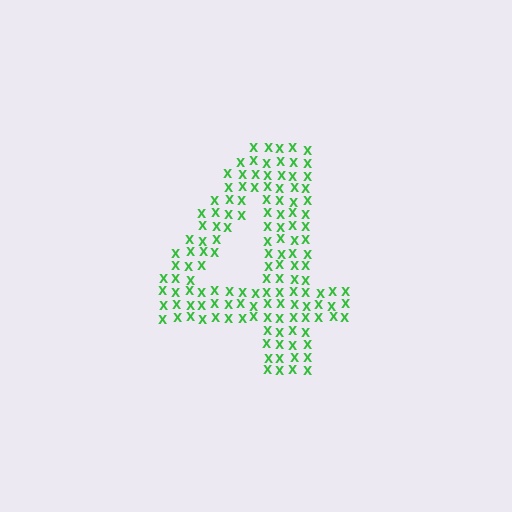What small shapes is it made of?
It is made of small letter X's.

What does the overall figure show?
The overall figure shows the digit 4.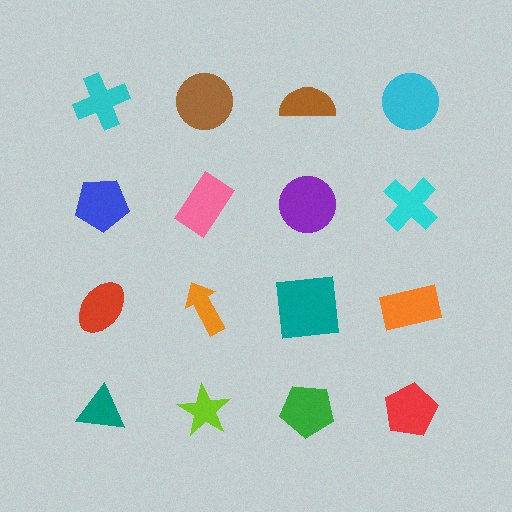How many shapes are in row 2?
4 shapes.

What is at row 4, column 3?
A green pentagon.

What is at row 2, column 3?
A purple circle.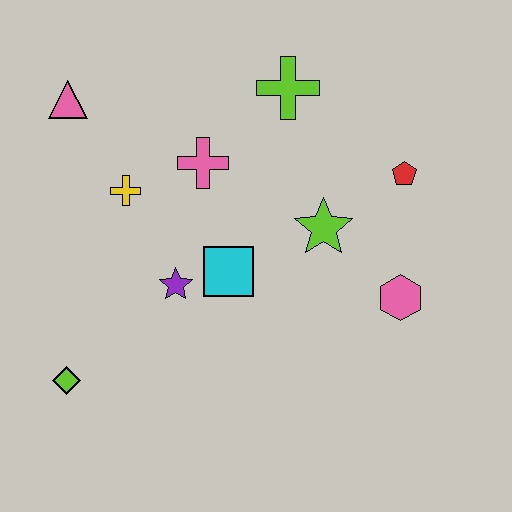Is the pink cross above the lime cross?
No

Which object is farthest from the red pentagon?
The lime diamond is farthest from the red pentagon.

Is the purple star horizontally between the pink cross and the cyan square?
No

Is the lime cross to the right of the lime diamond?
Yes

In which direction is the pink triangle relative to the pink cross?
The pink triangle is to the left of the pink cross.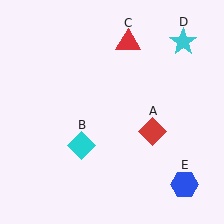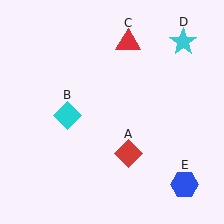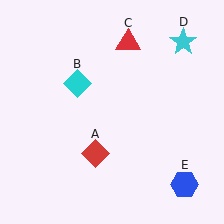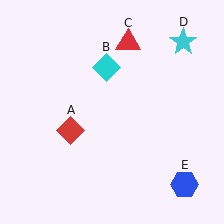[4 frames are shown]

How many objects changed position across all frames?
2 objects changed position: red diamond (object A), cyan diamond (object B).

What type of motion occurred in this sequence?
The red diamond (object A), cyan diamond (object B) rotated clockwise around the center of the scene.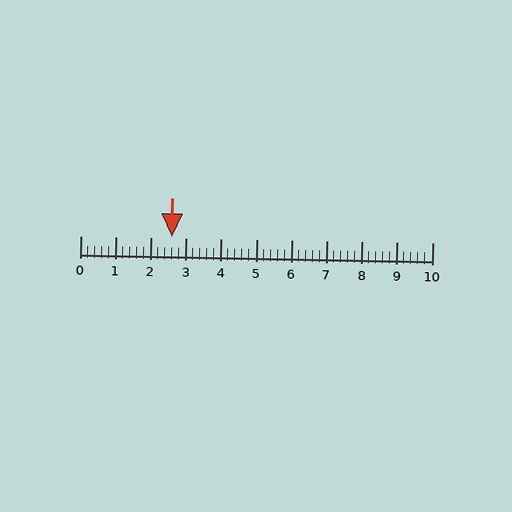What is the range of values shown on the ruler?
The ruler shows values from 0 to 10.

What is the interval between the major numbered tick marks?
The major tick marks are spaced 1 units apart.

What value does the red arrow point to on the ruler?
The red arrow points to approximately 2.6.